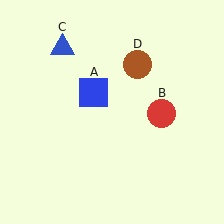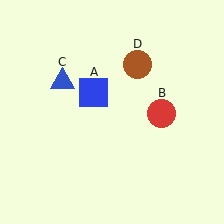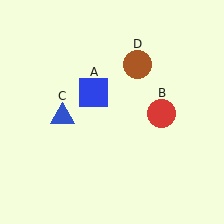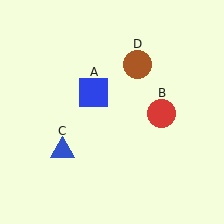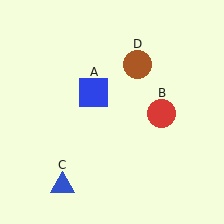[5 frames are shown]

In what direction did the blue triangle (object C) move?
The blue triangle (object C) moved down.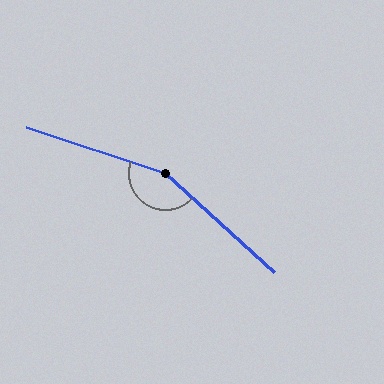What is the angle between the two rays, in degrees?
Approximately 156 degrees.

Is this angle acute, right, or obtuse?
It is obtuse.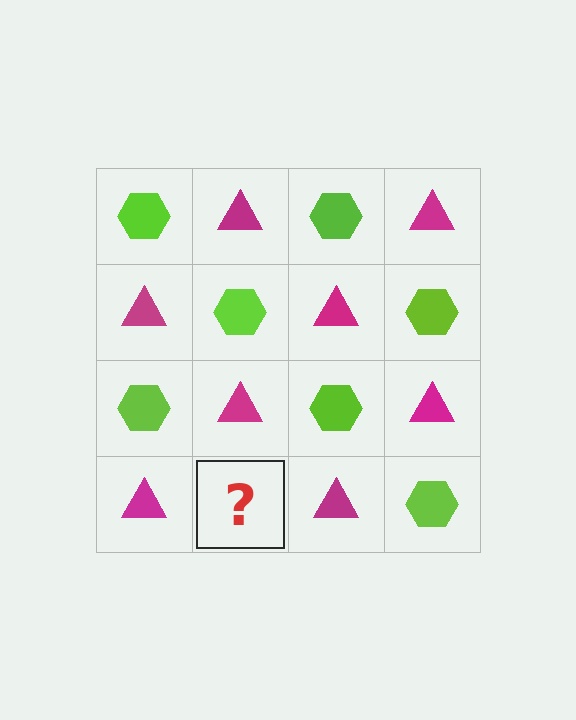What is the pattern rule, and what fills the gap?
The rule is that it alternates lime hexagon and magenta triangle in a checkerboard pattern. The gap should be filled with a lime hexagon.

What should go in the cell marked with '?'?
The missing cell should contain a lime hexagon.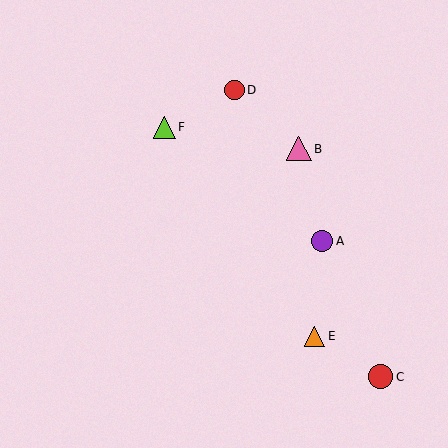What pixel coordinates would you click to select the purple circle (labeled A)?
Click at (322, 241) to select the purple circle A.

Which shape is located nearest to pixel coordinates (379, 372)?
The red circle (labeled C) at (380, 377) is nearest to that location.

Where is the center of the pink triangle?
The center of the pink triangle is at (299, 149).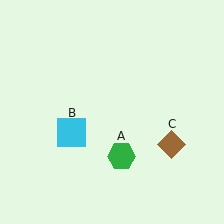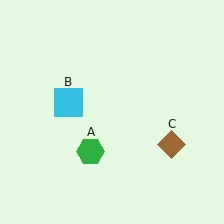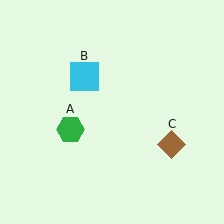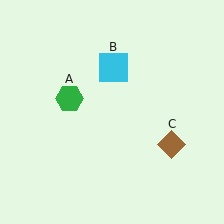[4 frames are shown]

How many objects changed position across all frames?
2 objects changed position: green hexagon (object A), cyan square (object B).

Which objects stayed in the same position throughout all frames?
Brown diamond (object C) remained stationary.